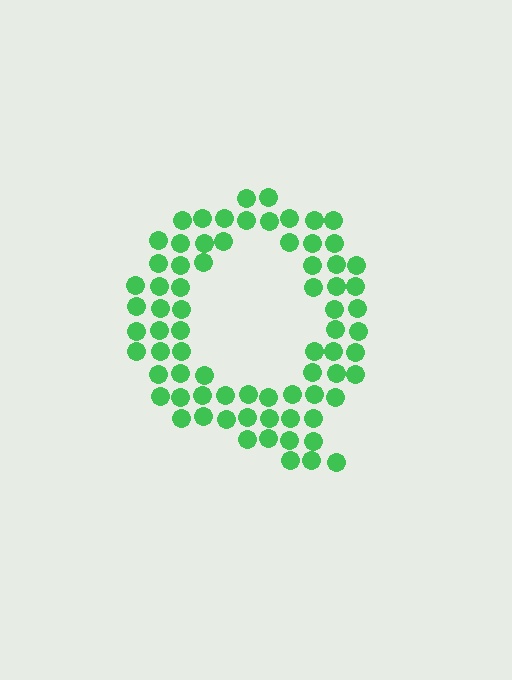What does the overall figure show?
The overall figure shows the letter Q.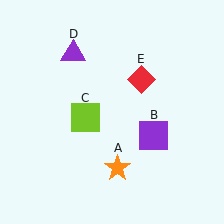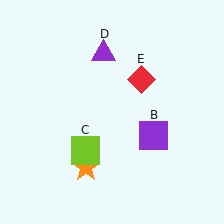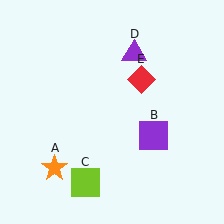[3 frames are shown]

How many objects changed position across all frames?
3 objects changed position: orange star (object A), lime square (object C), purple triangle (object D).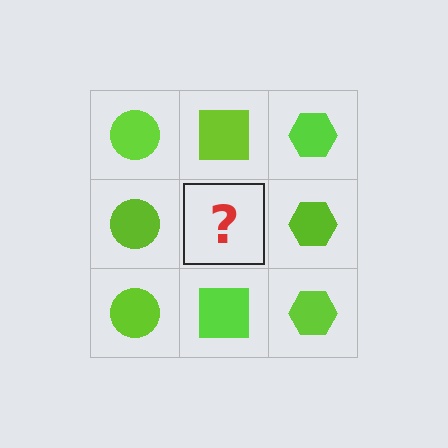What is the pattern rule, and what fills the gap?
The rule is that each column has a consistent shape. The gap should be filled with a lime square.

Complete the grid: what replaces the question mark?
The question mark should be replaced with a lime square.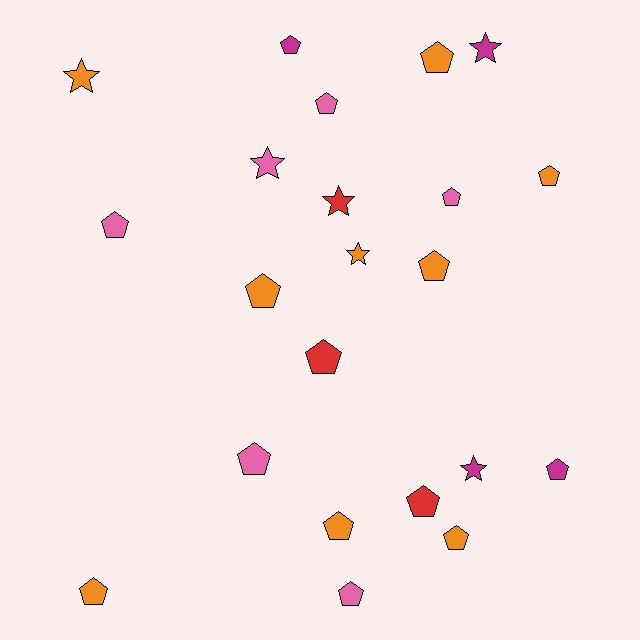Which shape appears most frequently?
Pentagon, with 16 objects.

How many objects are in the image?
There are 22 objects.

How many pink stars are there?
There is 1 pink star.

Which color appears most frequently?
Orange, with 9 objects.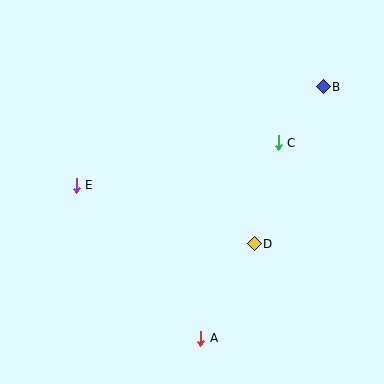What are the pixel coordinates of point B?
Point B is at (323, 87).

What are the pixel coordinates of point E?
Point E is at (76, 185).